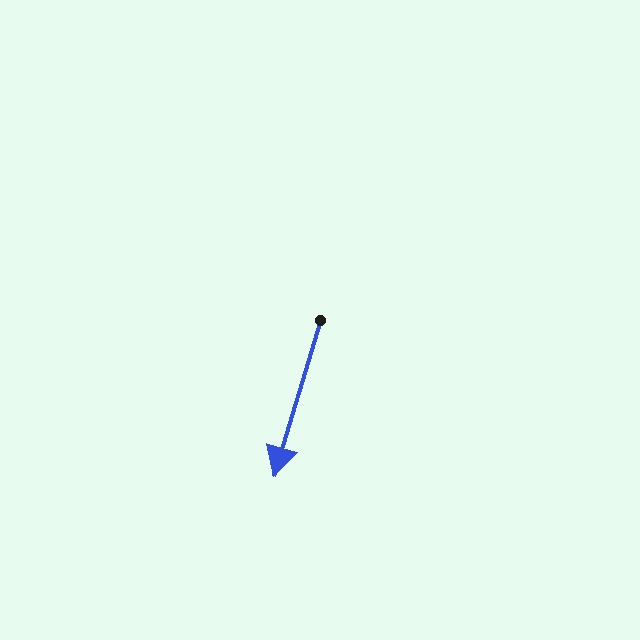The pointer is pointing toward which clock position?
Roughly 7 o'clock.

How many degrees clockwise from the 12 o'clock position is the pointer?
Approximately 196 degrees.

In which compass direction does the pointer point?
South.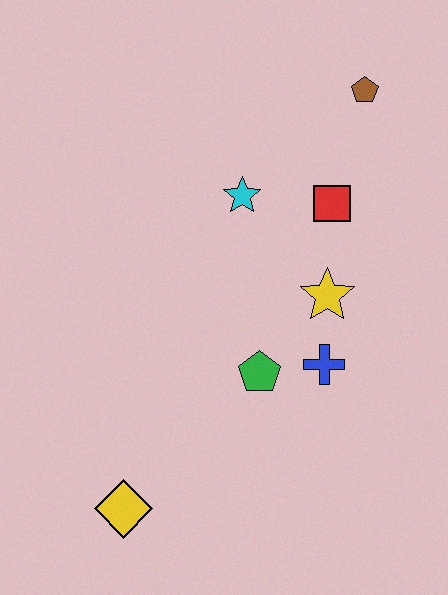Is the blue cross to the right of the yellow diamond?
Yes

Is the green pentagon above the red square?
No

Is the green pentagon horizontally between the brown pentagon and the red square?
No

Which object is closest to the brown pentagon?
The red square is closest to the brown pentagon.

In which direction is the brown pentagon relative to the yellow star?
The brown pentagon is above the yellow star.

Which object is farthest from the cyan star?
The yellow diamond is farthest from the cyan star.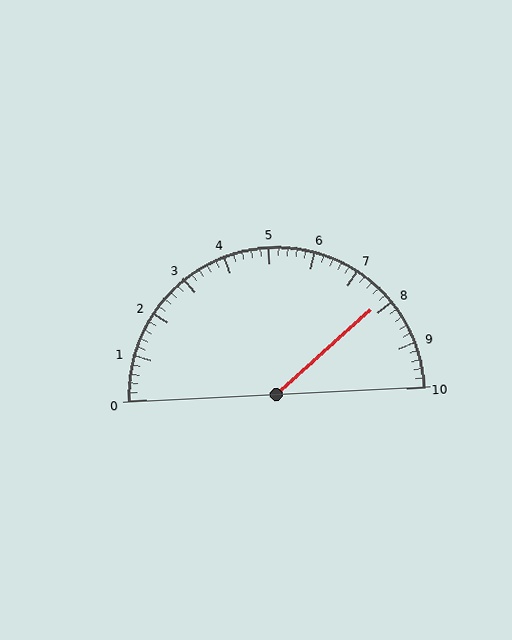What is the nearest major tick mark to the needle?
The nearest major tick mark is 8.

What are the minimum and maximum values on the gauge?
The gauge ranges from 0 to 10.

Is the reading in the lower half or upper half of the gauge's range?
The reading is in the upper half of the range (0 to 10).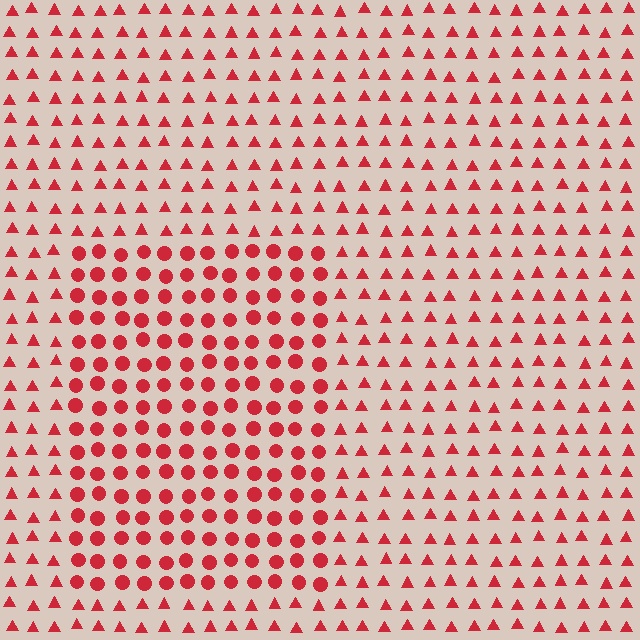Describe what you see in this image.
The image is filled with small red elements arranged in a uniform grid. A rectangle-shaped region contains circles, while the surrounding area contains triangles. The boundary is defined purely by the change in element shape.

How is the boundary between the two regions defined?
The boundary is defined by a change in element shape: circles inside vs. triangles outside. All elements share the same color and spacing.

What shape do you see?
I see a rectangle.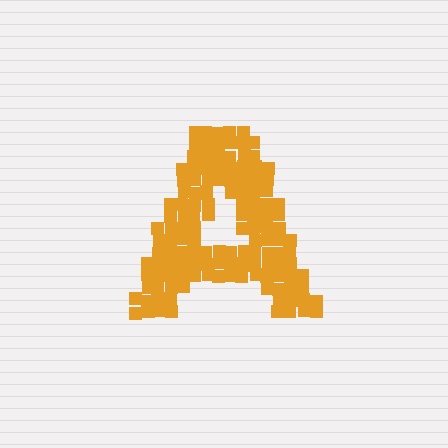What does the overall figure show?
The overall figure shows the letter A.